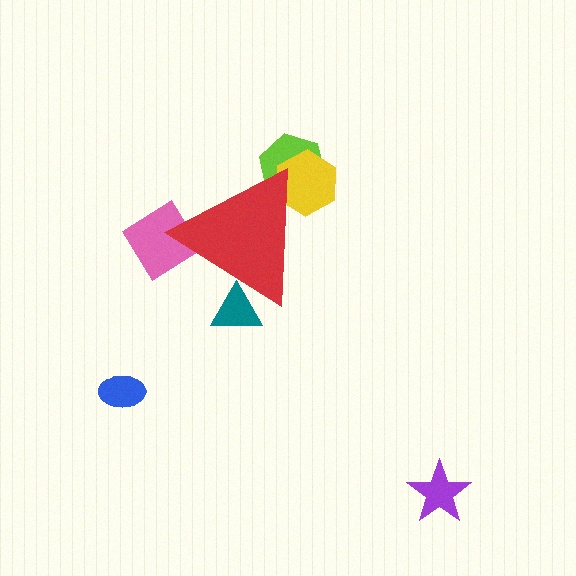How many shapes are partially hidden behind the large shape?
4 shapes are partially hidden.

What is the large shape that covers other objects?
A red triangle.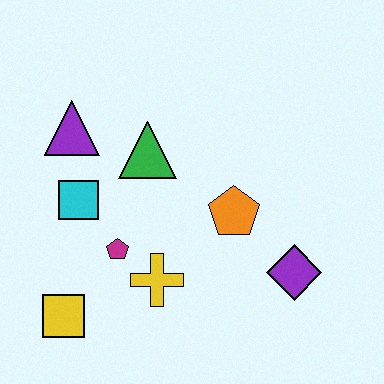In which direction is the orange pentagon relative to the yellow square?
The orange pentagon is to the right of the yellow square.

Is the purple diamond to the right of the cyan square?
Yes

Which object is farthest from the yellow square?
The purple diamond is farthest from the yellow square.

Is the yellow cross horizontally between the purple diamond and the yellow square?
Yes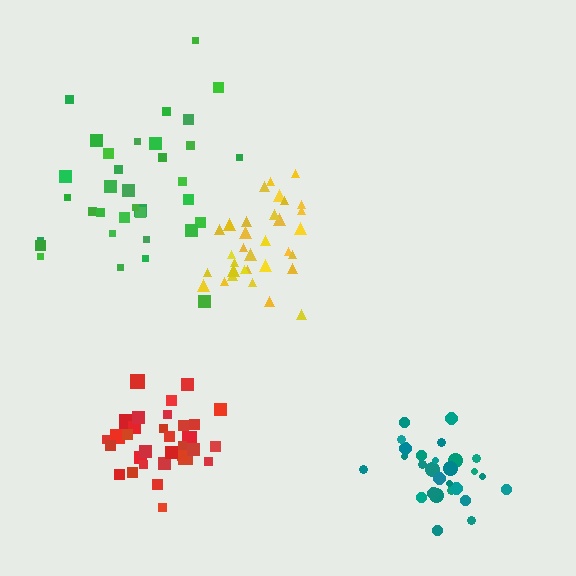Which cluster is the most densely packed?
Teal.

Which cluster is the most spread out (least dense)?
Green.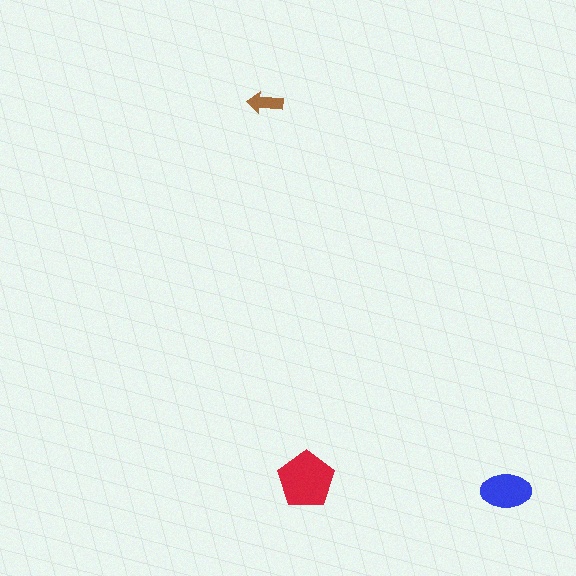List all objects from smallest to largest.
The brown arrow, the blue ellipse, the red pentagon.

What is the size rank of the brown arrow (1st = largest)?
3rd.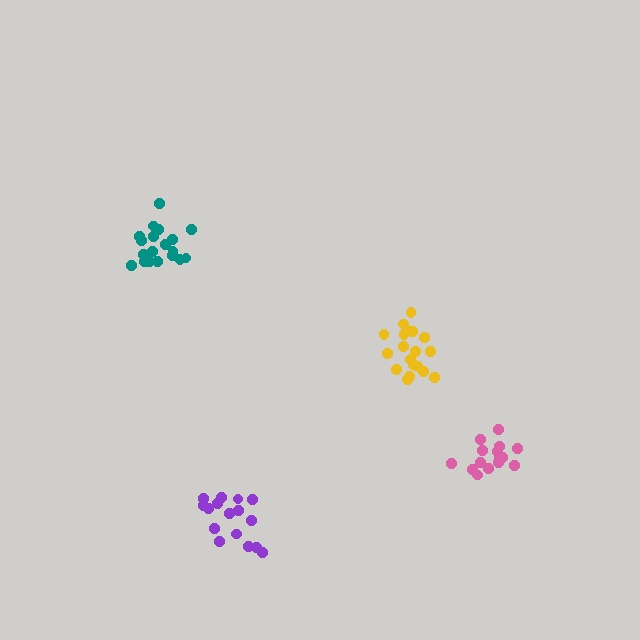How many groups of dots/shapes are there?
There are 4 groups.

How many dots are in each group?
Group 1: 19 dots, Group 2: 19 dots, Group 3: 16 dots, Group 4: 15 dots (69 total).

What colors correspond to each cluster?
The clusters are colored: yellow, teal, purple, pink.